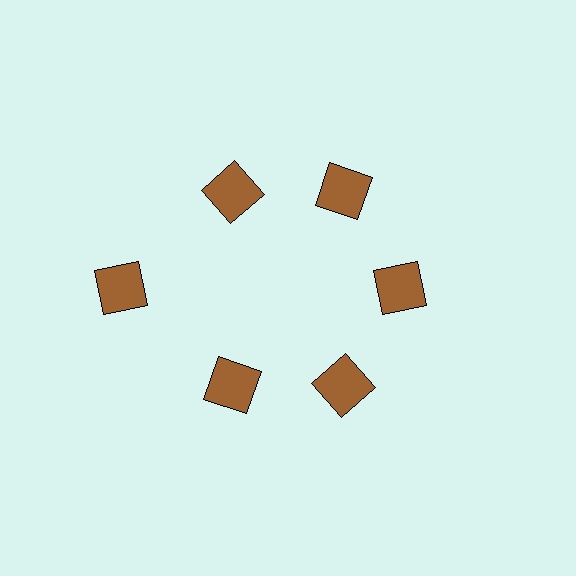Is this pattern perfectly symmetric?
No. The 6 brown squares are arranged in a ring, but one element near the 9 o'clock position is pushed outward from the center, breaking the 6-fold rotational symmetry.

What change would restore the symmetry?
The symmetry would be restored by moving it inward, back onto the ring so that all 6 squares sit at equal angles and equal distance from the center.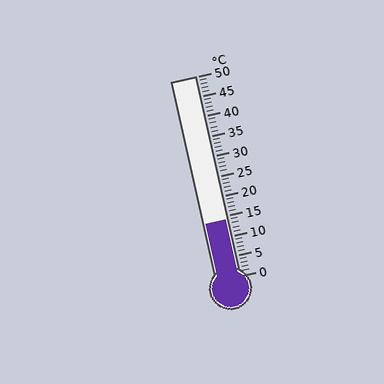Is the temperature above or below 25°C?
The temperature is below 25°C.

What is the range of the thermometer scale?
The thermometer scale ranges from 0°C to 50°C.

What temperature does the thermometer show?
The thermometer shows approximately 14°C.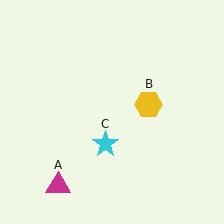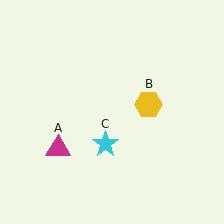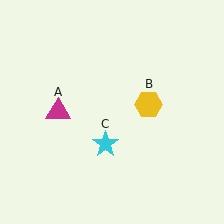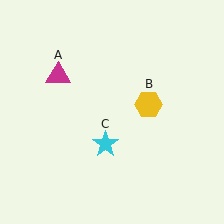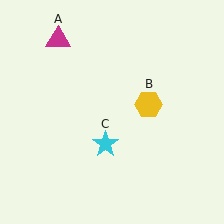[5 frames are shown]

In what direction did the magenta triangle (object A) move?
The magenta triangle (object A) moved up.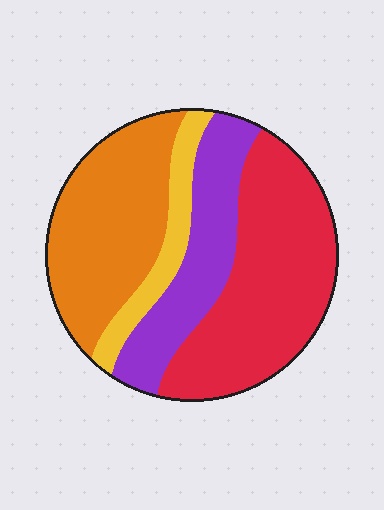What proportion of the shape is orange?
Orange covers 30% of the shape.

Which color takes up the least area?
Yellow, at roughly 10%.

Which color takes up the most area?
Red, at roughly 40%.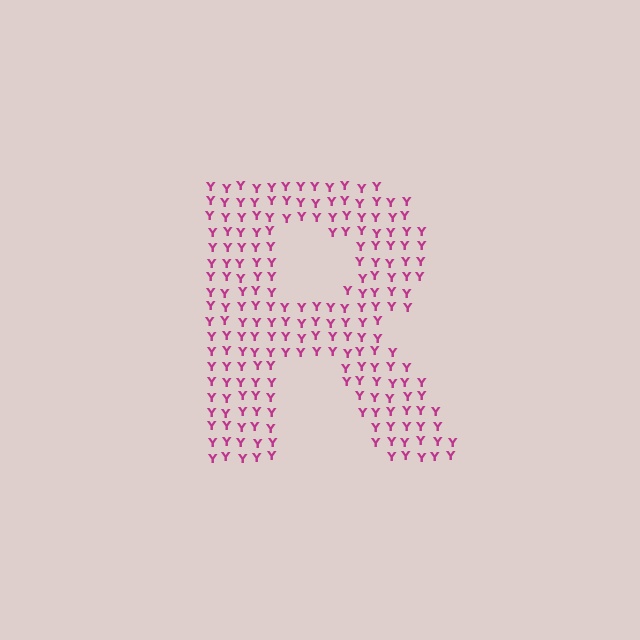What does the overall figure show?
The overall figure shows the letter R.